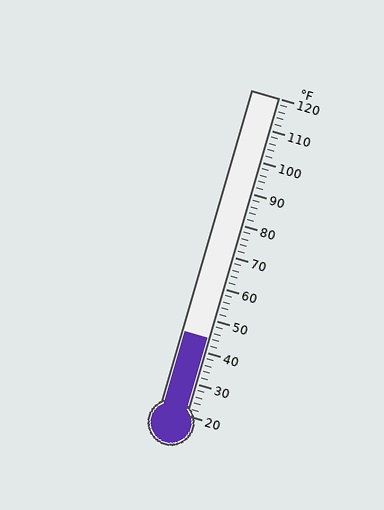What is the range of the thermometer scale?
The thermometer scale ranges from 20°F to 120°F.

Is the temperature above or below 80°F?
The temperature is below 80°F.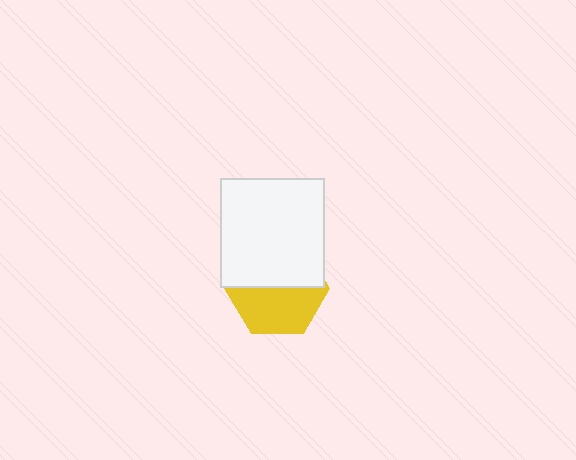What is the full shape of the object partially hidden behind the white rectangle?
The partially hidden object is a yellow hexagon.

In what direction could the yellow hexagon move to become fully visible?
The yellow hexagon could move down. That would shift it out from behind the white rectangle entirely.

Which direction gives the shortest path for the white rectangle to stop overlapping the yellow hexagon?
Moving up gives the shortest separation.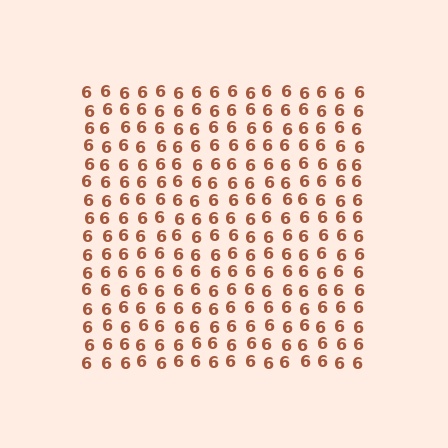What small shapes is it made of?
It is made of small digit 6's.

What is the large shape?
The large shape is a square.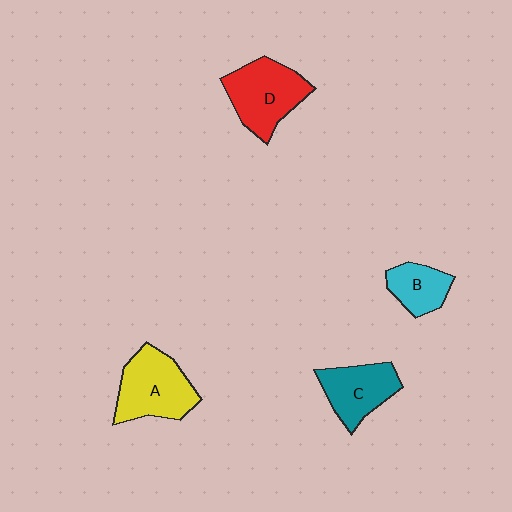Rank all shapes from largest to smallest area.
From largest to smallest: A (yellow), D (red), C (teal), B (cyan).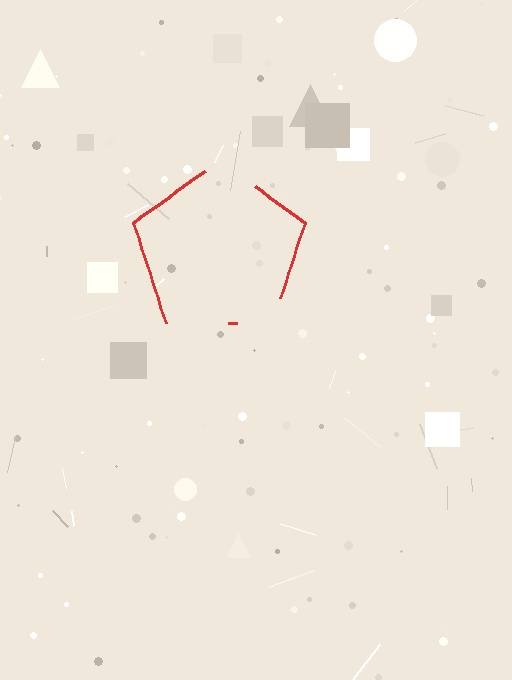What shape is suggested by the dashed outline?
The dashed outline suggests a pentagon.